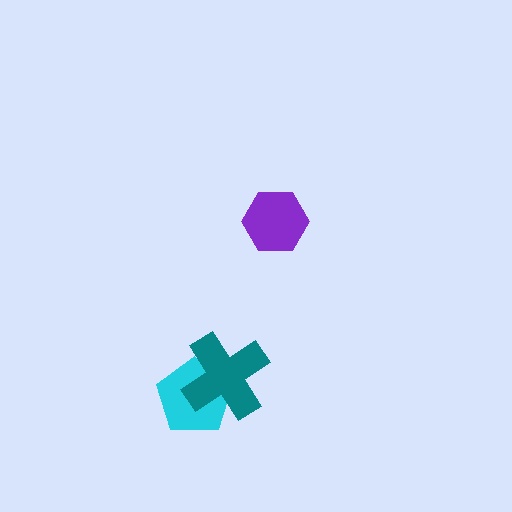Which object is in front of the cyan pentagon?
The teal cross is in front of the cyan pentagon.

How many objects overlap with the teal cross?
1 object overlaps with the teal cross.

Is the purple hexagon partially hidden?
No, no other shape covers it.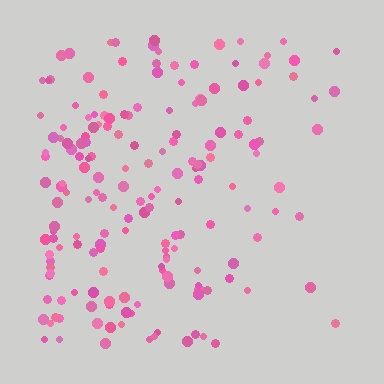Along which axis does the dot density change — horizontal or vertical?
Horizontal.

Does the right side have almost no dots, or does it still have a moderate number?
Still a moderate number, just noticeably fewer than the left.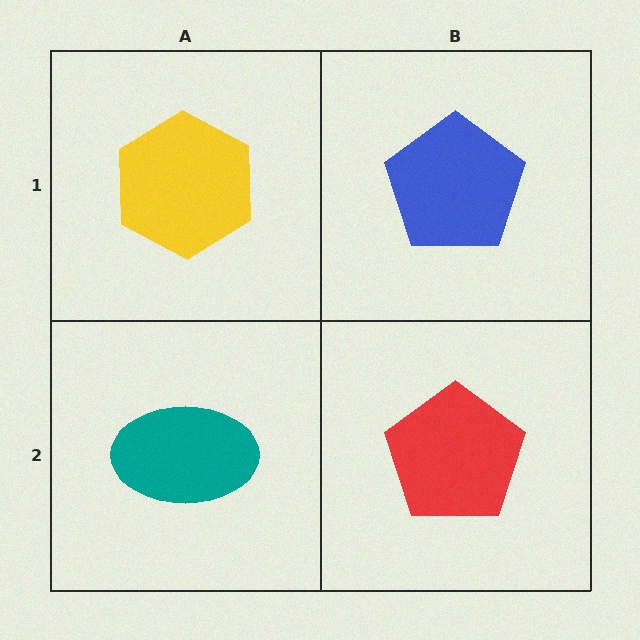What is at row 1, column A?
A yellow hexagon.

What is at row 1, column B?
A blue pentagon.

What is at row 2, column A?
A teal ellipse.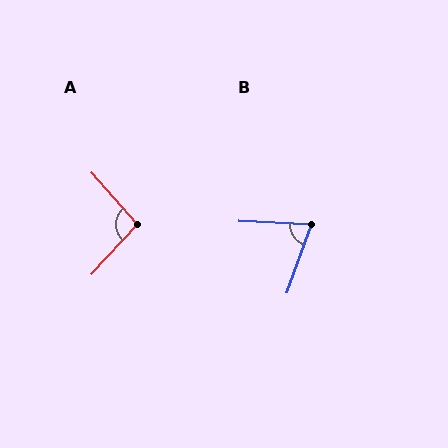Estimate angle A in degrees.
Approximately 96 degrees.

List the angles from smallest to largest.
B (74°), A (96°).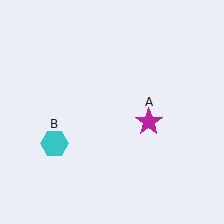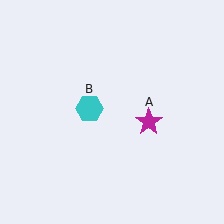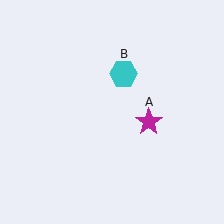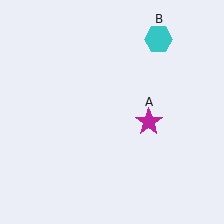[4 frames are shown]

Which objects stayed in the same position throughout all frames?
Magenta star (object A) remained stationary.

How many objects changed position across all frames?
1 object changed position: cyan hexagon (object B).